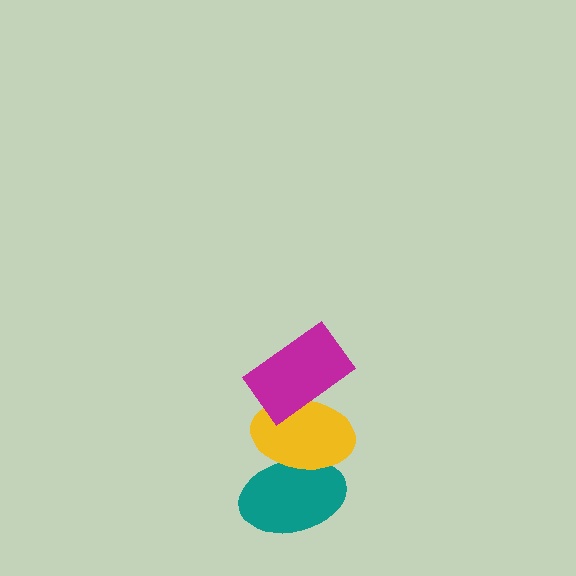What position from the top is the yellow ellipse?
The yellow ellipse is 2nd from the top.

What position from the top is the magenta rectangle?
The magenta rectangle is 1st from the top.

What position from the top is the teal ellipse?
The teal ellipse is 3rd from the top.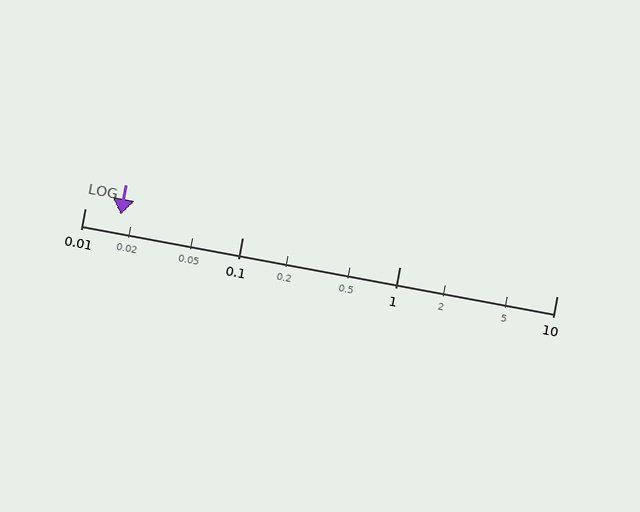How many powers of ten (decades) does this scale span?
The scale spans 3 decades, from 0.01 to 10.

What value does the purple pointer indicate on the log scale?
The pointer indicates approximately 0.017.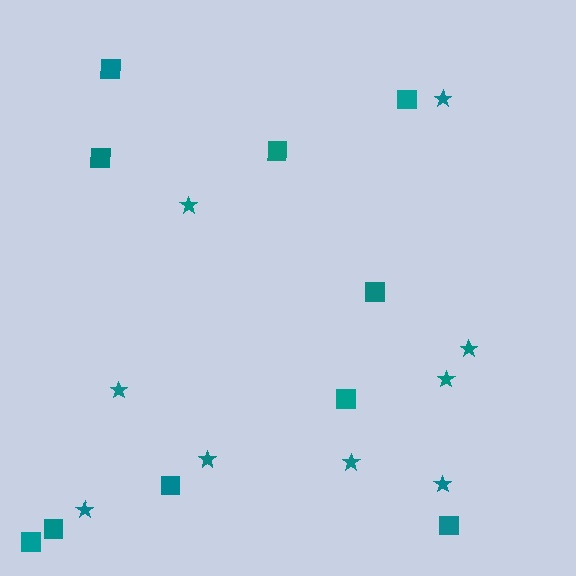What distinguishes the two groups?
There are 2 groups: one group of squares (10) and one group of stars (9).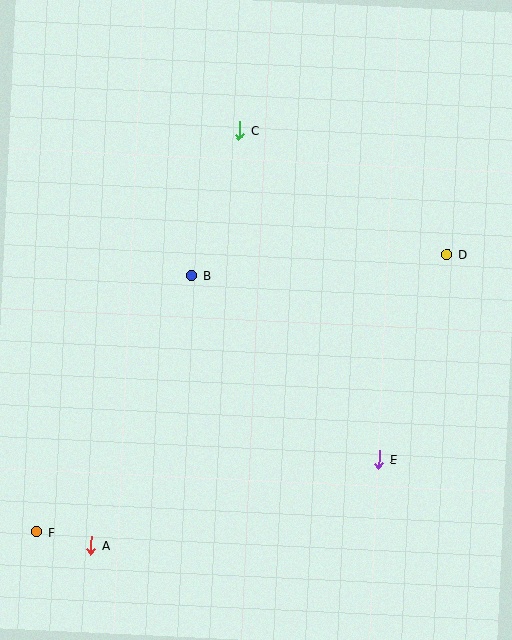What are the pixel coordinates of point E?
Point E is at (379, 459).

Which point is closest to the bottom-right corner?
Point E is closest to the bottom-right corner.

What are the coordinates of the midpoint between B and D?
The midpoint between B and D is at (319, 264).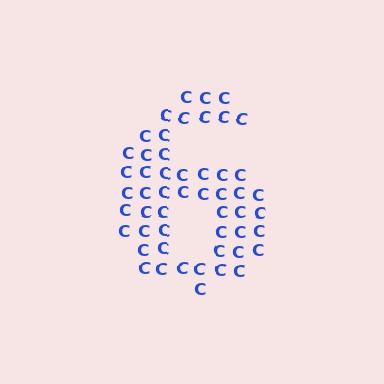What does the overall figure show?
The overall figure shows the digit 6.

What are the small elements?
The small elements are letter C's.